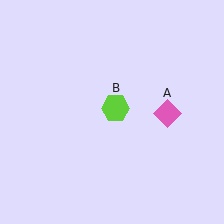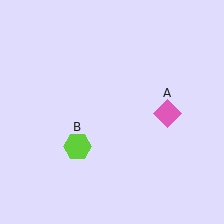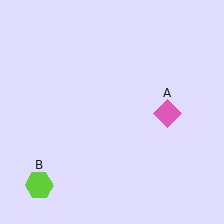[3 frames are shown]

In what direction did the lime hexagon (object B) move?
The lime hexagon (object B) moved down and to the left.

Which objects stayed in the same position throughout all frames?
Pink diamond (object A) remained stationary.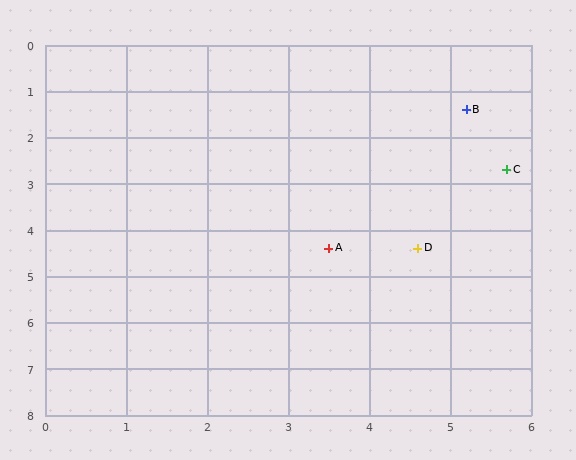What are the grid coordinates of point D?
Point D is at approximately (4.6, 4.4).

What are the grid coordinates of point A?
Point A is at approximately (3.5, 4.4).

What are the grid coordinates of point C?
Point C is at approximately (5.7, 2.7).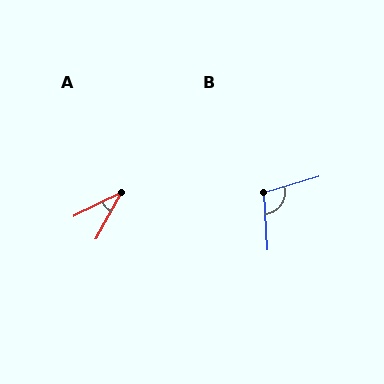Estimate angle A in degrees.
Approximately 35 degrees.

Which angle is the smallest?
A, at approximately 35 degrees.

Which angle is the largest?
B, at approximately 103 degrees.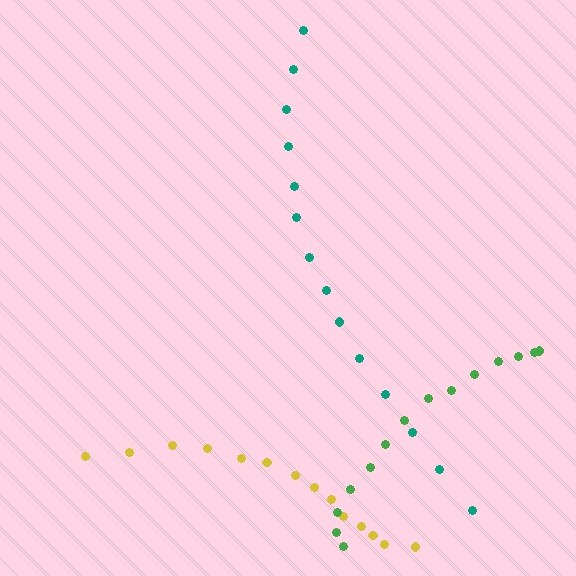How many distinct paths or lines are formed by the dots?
There are 3 distinct paths.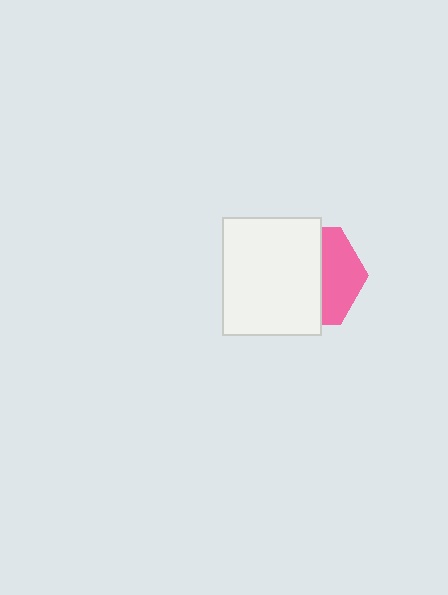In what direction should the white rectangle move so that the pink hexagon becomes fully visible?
The white rectangle should move left. That is the shortest direction to clear the overlap and leave the pink hexagon fully visible.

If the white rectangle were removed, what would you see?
You would see the complete pink hexagon.